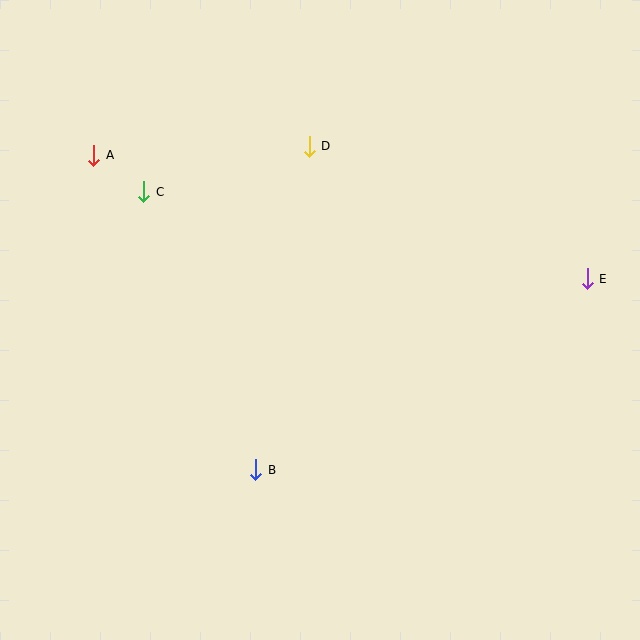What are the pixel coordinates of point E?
Point E is at (587, 279).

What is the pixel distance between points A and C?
The distance between A and C is 62 pixels.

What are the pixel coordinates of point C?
Point C is at (144, 192).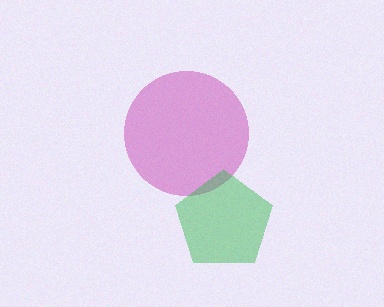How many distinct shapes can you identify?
There are 2 distinct shapes: a magenta circle, a green pentagon.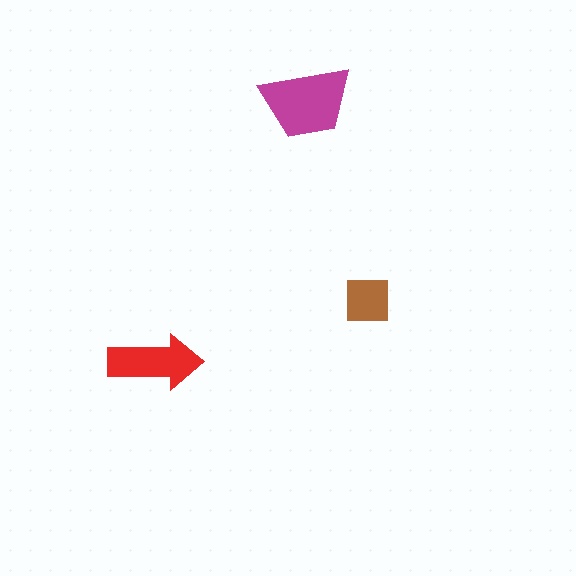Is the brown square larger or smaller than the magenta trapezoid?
Smaller.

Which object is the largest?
The magenta trapezoid.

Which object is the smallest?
The brown square.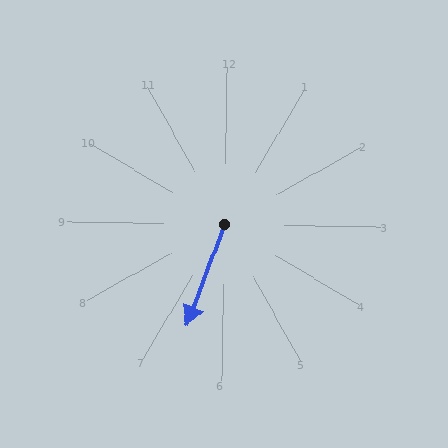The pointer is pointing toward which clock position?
Roughly 7 o'clock.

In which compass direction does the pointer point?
South.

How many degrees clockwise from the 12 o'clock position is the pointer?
Approximately 199 degrees.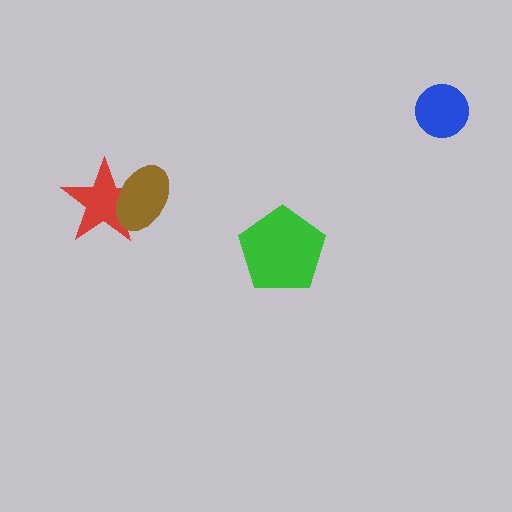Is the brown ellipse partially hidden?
No, no other shape covers it.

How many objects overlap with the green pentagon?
0 objects overlap with the green pentagon.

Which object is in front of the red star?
The brown ellipse is in front of the red star.